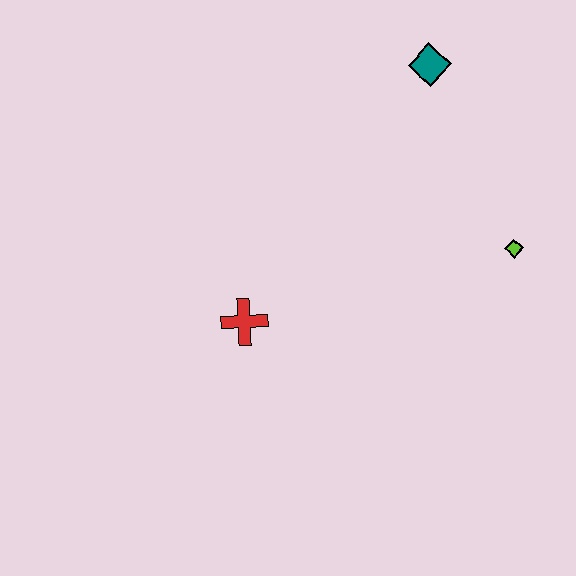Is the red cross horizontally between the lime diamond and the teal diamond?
No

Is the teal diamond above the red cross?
Yes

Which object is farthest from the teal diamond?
The red cross is farthest from the teal diamond.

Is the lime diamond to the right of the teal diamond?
Yes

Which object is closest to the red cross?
The lime diamond is closest to the red cross.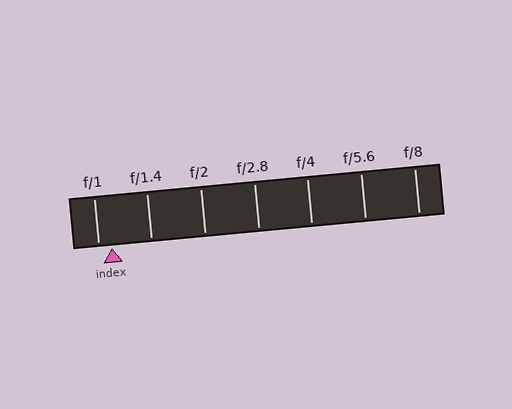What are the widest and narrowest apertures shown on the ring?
The widest aperture shown is f/1 and the narrowest is f/8.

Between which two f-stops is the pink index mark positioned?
The index mark is between f/1 and f/1.4.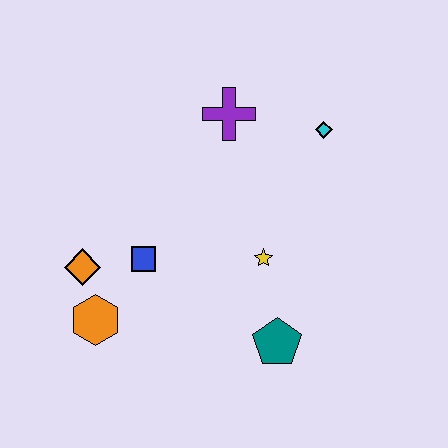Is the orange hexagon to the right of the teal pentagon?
No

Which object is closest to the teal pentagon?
The yellow star is closest to the teal pentagon.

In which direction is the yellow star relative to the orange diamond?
The yellow star is to the right of the orange diamond.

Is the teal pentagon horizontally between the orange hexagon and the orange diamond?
No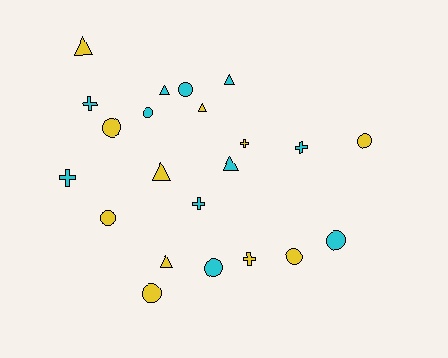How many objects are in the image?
There are 22 objects.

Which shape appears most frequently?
Circle, with 9 objects.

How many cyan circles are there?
There are 4 cyan circles.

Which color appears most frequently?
Yellow, with 11 objects.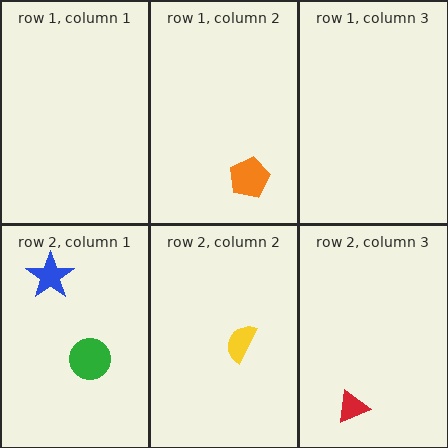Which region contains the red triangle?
The row 2, column 3 region.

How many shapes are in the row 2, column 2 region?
1.